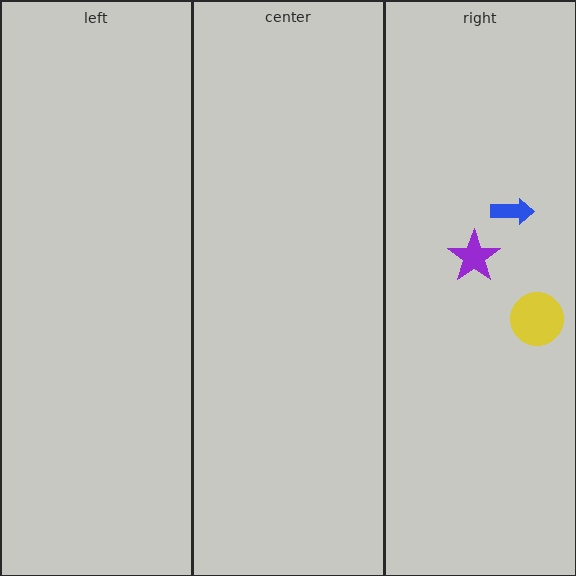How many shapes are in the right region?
3.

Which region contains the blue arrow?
The right region.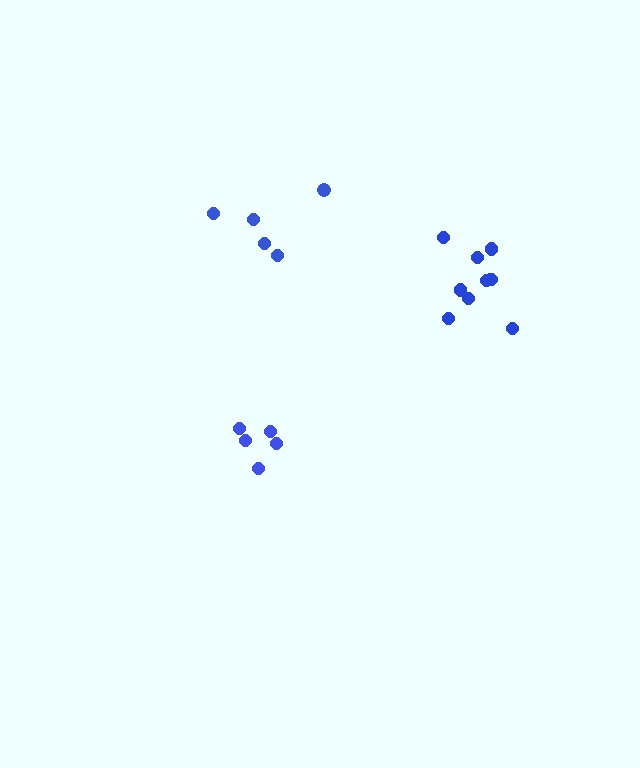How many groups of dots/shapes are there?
There are 3 groups.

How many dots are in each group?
Group 1: 5 dots, Group 2: 5 dots, Group 3: 9 dots (19 total).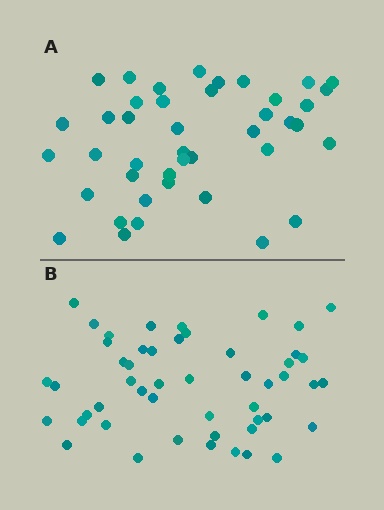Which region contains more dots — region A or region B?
Region B (the bottom region) has more dots.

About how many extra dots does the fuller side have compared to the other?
Region B has roughly 8 or so more dots than region A.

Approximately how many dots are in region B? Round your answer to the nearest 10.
About 50 dots.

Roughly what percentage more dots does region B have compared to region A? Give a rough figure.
About 20% more.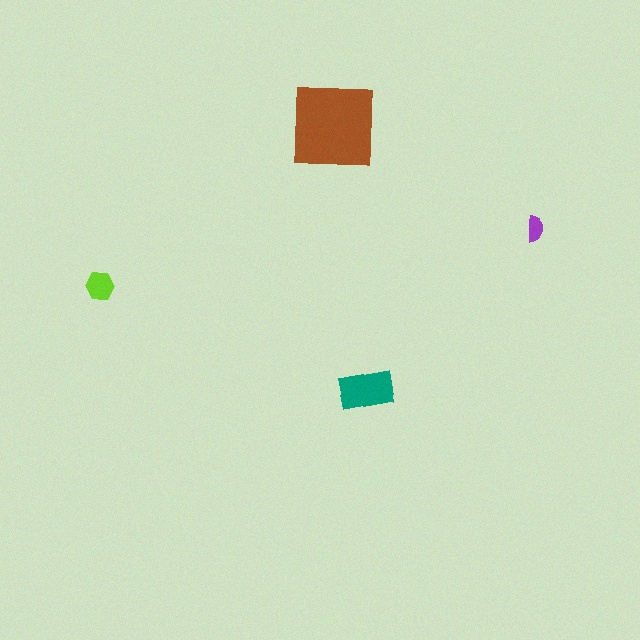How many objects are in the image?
There are 4 objects in the image.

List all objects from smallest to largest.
The purple semicircle, the lime hexagon, the teal rectangle, the brown square.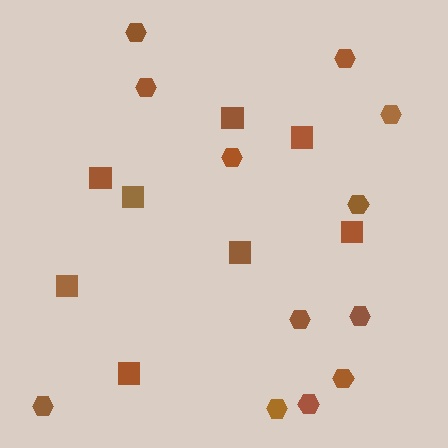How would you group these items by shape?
There are 2 groups: one group of hexagons (12) and one group of squares (8).